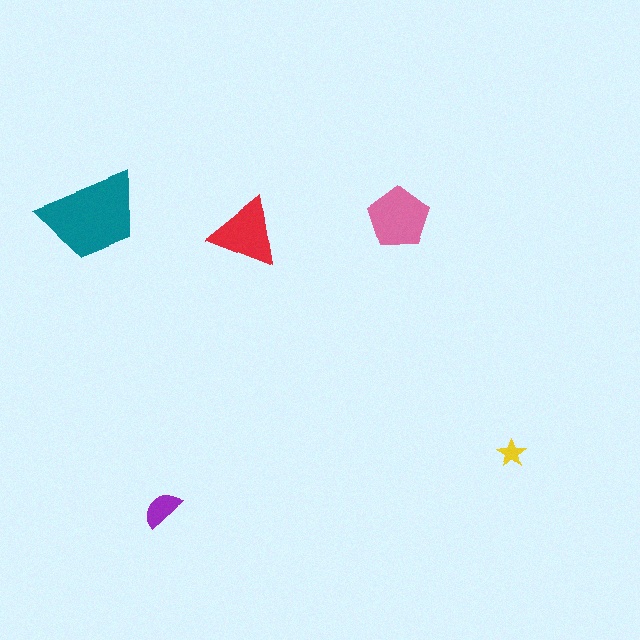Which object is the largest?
The teal trapezoid.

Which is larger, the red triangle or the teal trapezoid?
The teal trapezoid.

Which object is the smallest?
The yellow star.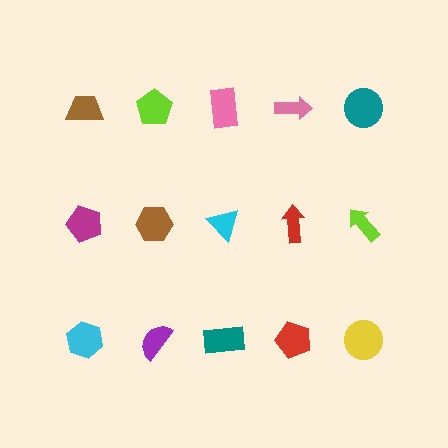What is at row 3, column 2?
A purple semicircle.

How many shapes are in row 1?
5 shapes.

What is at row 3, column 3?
A teal rectangle.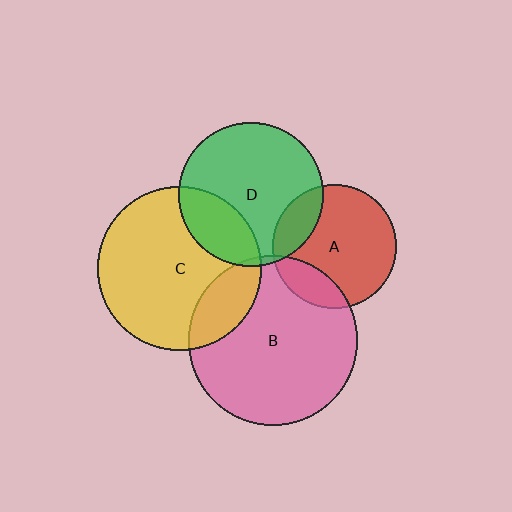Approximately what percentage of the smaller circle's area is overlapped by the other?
Approximately 20%.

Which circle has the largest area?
Circle B (pink).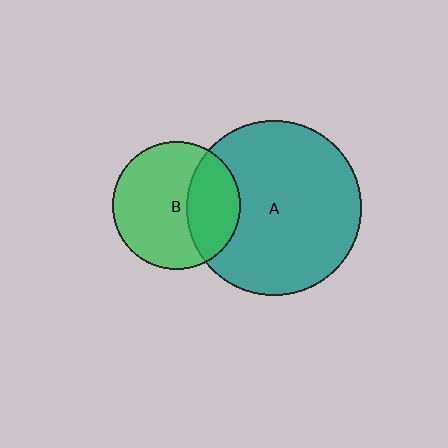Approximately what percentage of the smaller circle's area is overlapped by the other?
Approximately 35%.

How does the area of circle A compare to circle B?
Approximately 1.9 times.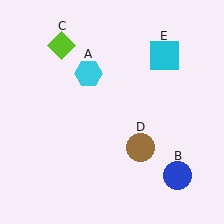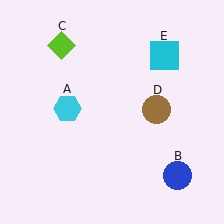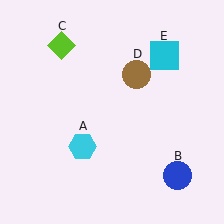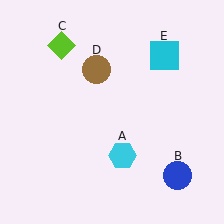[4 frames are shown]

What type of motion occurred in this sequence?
The cyan hexagon (object A), brown circle (object D) rotated counterclockwise around the center of the scene.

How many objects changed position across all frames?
2 objects changed position: cyan hexagon (object A), brown circle (object D).